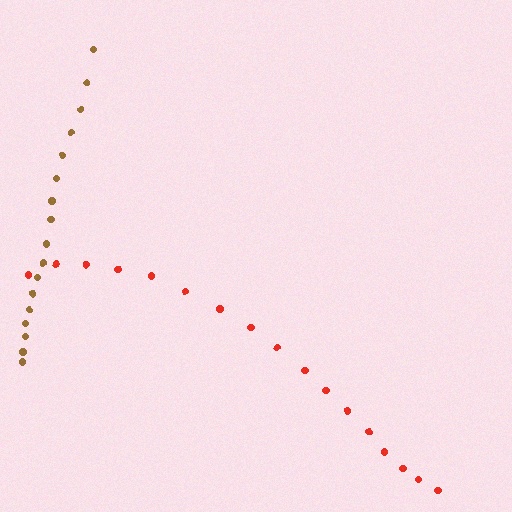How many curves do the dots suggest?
There are 2 distinct paths.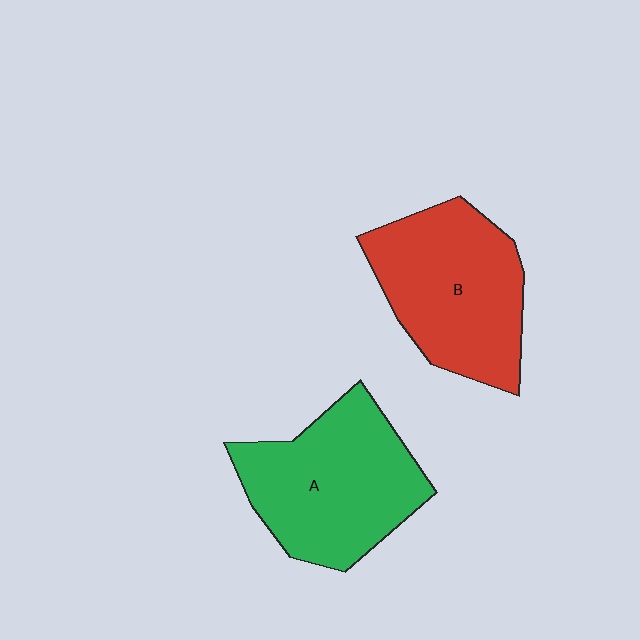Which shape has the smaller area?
Shape B (red).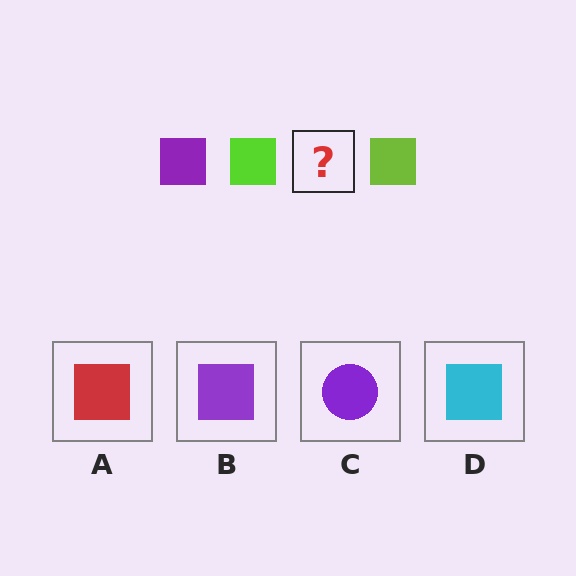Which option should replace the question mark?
Option B.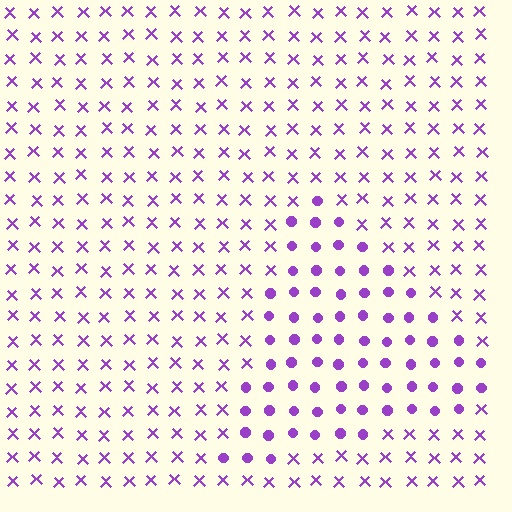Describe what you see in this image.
The image is filled with small purple elements arranged in a uniform grid. A triangle-shaped region contains circles, while the surrounding area contains X marks. The boundary is defined purely by the change in element shape.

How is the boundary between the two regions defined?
The boundary is defined by a change in element shape: circles inside vs. X marks outside. All elements share the same color and spacing.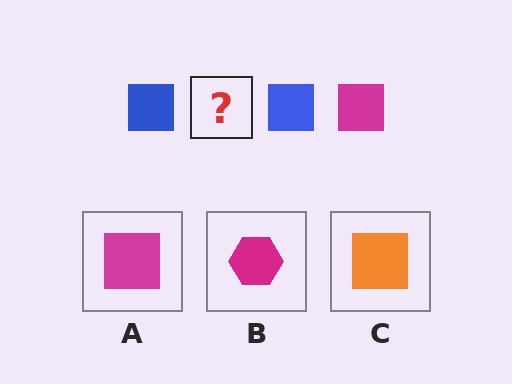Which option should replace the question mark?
Option A.